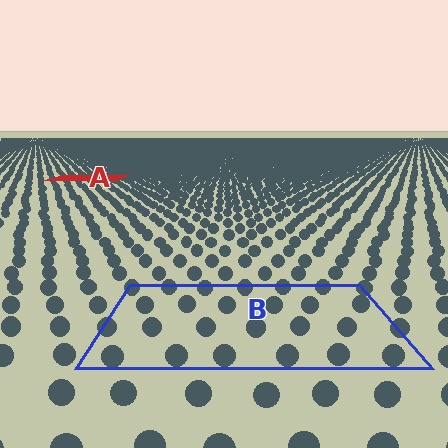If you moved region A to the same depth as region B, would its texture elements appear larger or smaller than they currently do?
They would appear larger. At a closer depth, the same texture elements are projected at a bigger on-screen size.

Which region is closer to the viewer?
Region B is closer. The texture elements there are larger and more spread out.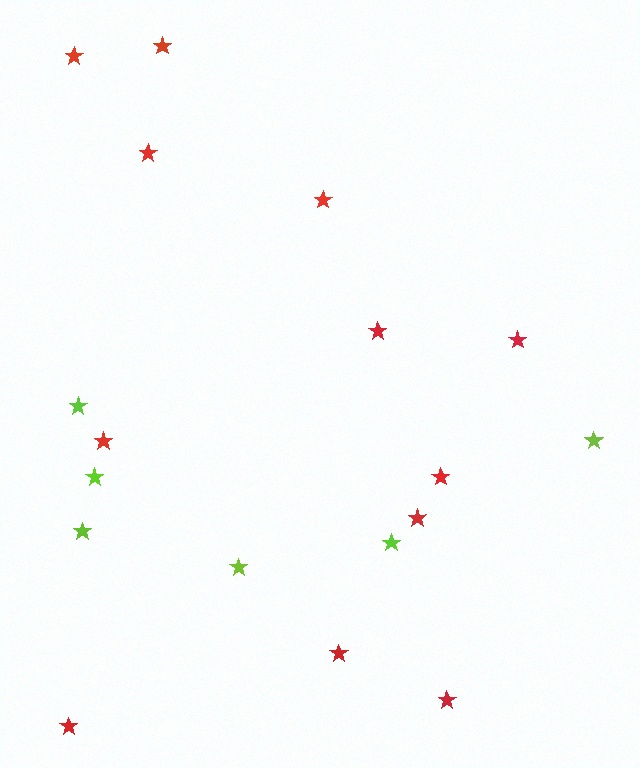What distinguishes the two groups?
There are 2 groups: one group of red stars (12) and one group of lime stars (6).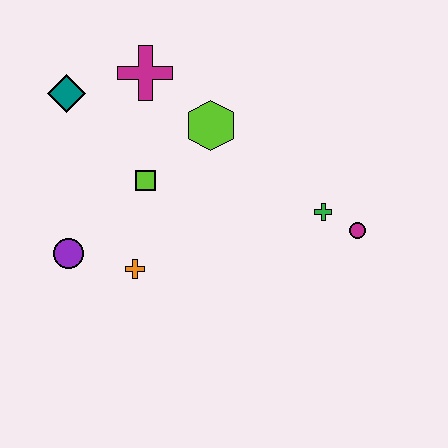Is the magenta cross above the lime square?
Yes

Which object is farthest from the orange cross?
The magenta circle is farthest from the orange cross.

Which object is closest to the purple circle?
The orange cross is closest to the purple circle.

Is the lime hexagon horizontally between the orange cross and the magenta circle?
Yes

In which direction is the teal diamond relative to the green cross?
The teal diamond is to the left of the green cross.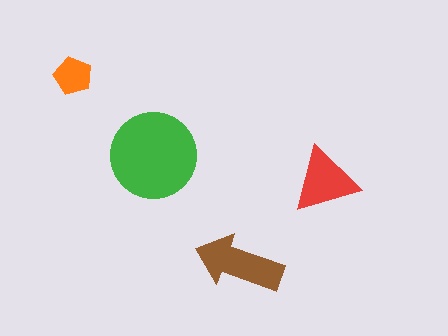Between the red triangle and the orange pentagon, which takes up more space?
The red triangle.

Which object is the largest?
The green circle.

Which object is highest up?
The orange pentagon is topmost.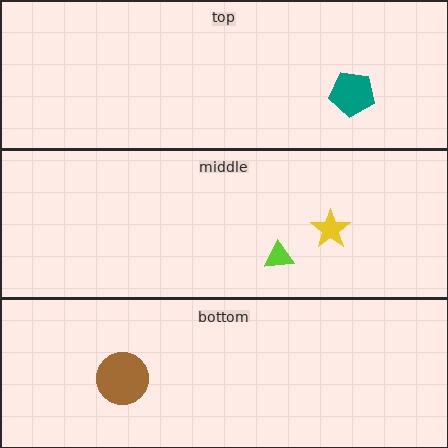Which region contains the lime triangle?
The middle region.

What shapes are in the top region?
The teal pentagon.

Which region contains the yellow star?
The middle region.